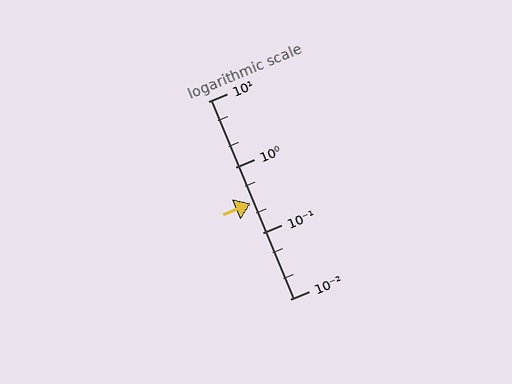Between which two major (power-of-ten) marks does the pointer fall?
The pointer is between 0.1 and 1.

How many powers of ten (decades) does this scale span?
The scale spans 3 decades, from 0.01 to 10.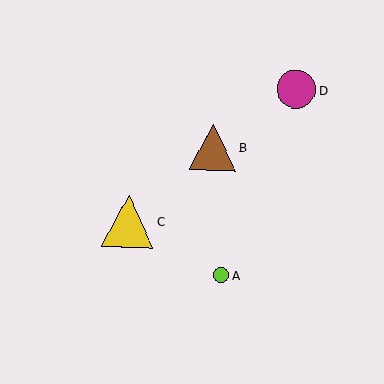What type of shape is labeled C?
Shape C is a yellow triangle.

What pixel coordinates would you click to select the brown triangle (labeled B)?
Click at (213, 147) to select the brown triangle B.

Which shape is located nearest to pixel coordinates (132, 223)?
The yellow triangle (labeled C) at (128, 221) is nearest to that location.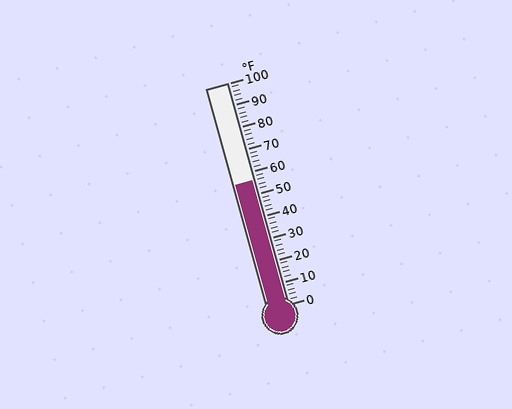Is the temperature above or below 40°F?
The temperature is above 40°F.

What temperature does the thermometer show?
The thermometer shows approximately 56°F.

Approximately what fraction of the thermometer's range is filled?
The thermometer is filled to approximately 55% of its range.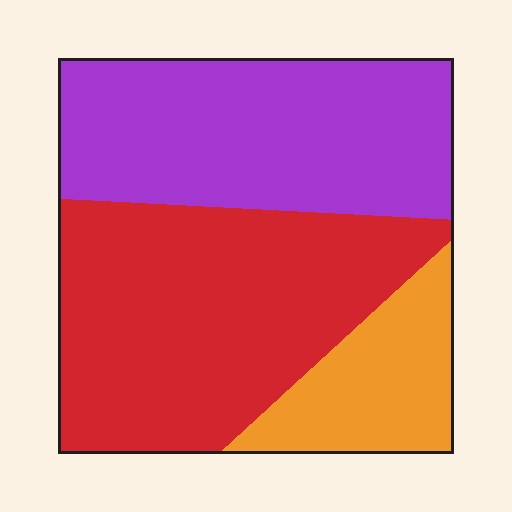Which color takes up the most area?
Red, at roughly 45%.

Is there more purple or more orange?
Purple.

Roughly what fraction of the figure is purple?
Purple covers around 40% of the figure.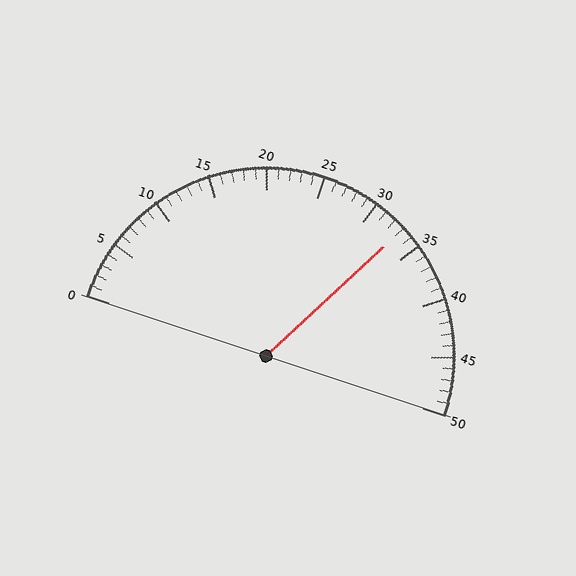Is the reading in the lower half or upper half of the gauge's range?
The reading is in the upper half of the range (0 to 50).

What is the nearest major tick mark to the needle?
The nearest major tick mark is 35.